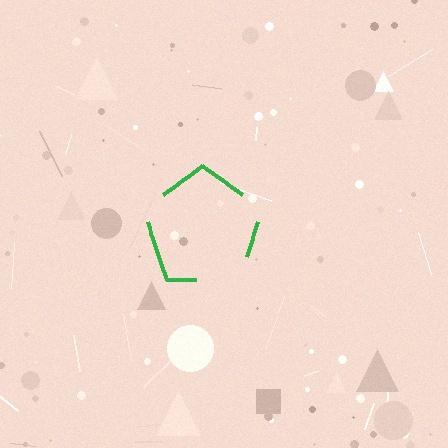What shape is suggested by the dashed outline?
The dashed outline suggests a pentagon.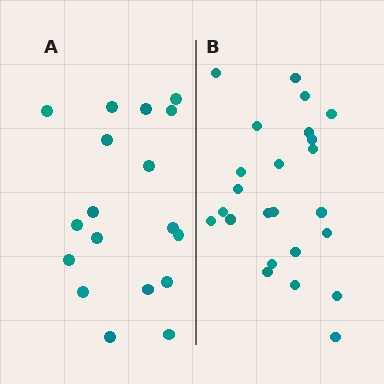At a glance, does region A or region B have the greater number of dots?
Region B (the right region) has more dots.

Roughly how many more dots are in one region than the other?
Region B has about 6 more dots than region A.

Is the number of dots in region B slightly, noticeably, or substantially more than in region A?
Region B has noticeably more, but not dramatically so. The ratio is roughly 1.3 to 1.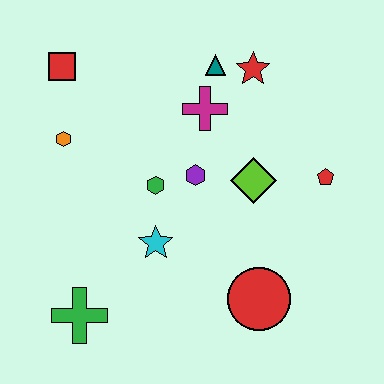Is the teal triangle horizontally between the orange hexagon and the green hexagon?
No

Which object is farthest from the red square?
The red circle is farthest from the red square.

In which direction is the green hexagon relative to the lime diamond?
The green hexagon is to the left of the lime diamond.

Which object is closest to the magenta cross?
The teal triangle is closest to the magenta cross.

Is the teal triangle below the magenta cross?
No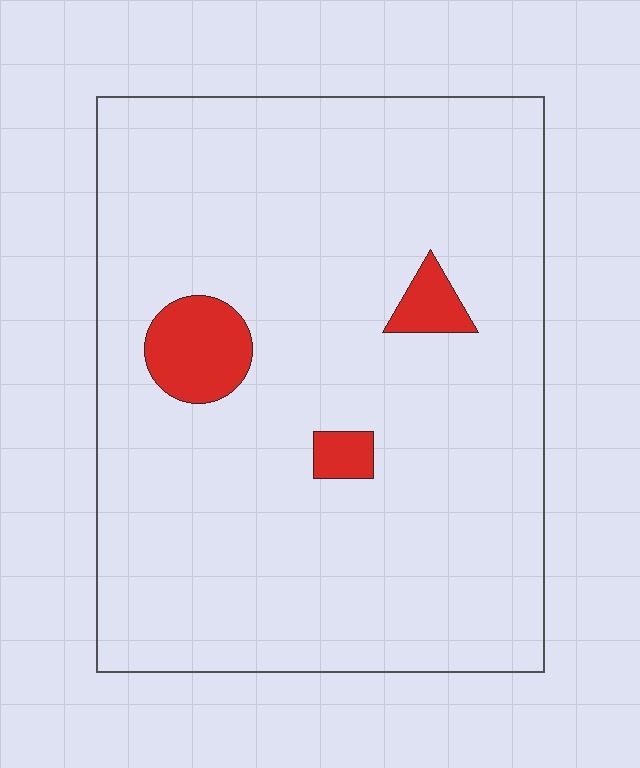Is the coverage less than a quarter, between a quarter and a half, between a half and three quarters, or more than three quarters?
Less than a quarter.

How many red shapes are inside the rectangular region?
3.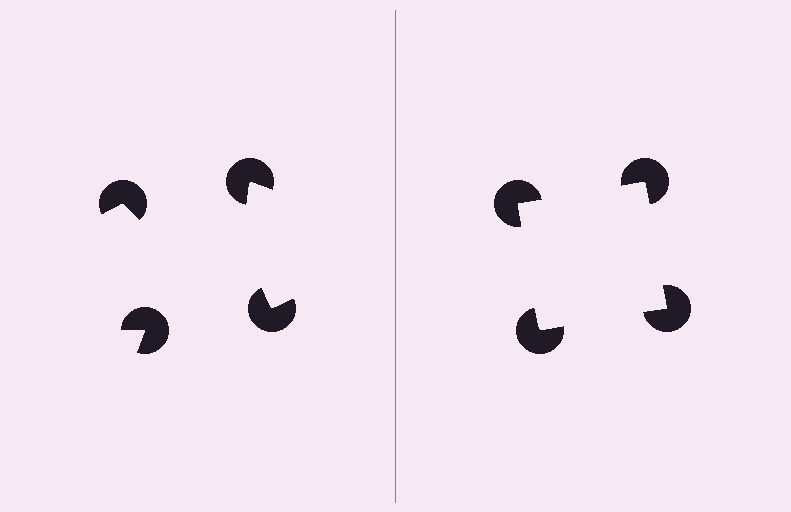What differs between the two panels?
The pac-man discs are positioned identically on both sides; only the wedge orientations differ. On the right they align to a square; on the left they are misaligned.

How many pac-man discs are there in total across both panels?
8 — 4 on each side.